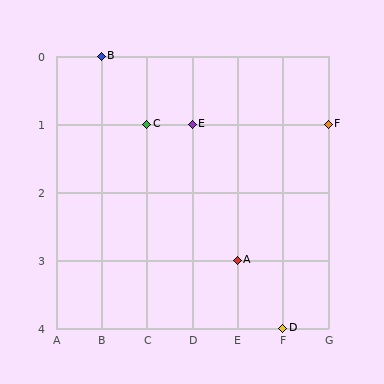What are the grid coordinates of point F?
Point F is at grid coordinates (G, 1).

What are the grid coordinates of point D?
Point D is at grid coordinates (F, 4).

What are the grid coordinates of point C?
Point C is at grid coordinates (C, 1).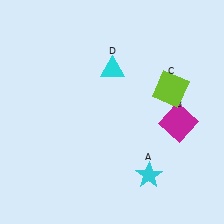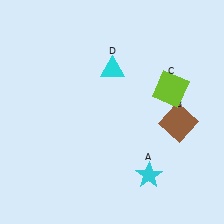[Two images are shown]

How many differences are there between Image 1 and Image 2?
There is 1 difference between the two images.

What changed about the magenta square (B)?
In Image 1, B is magenta. In Image 2, it changed to brown.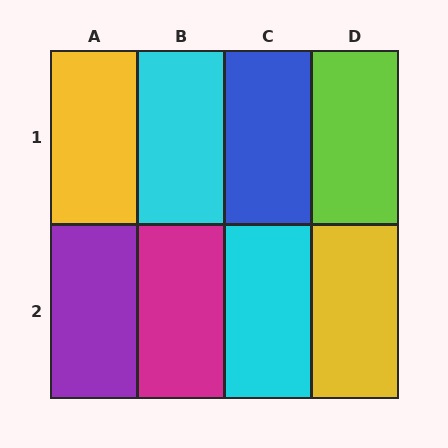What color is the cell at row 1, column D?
Lime.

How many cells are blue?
1 cell is blue.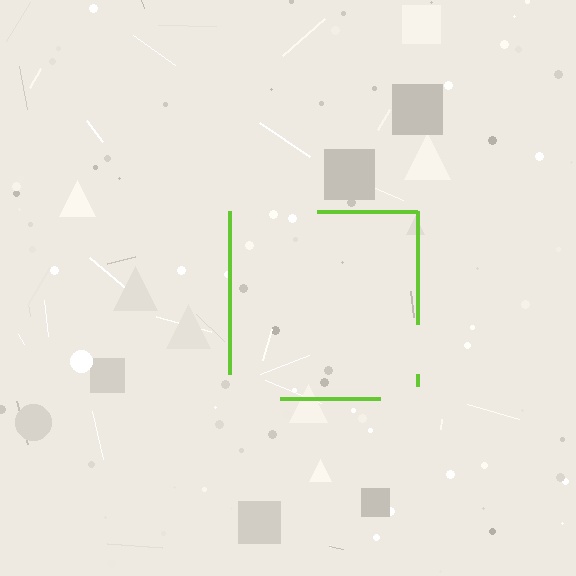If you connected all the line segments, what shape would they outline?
They would outline a square.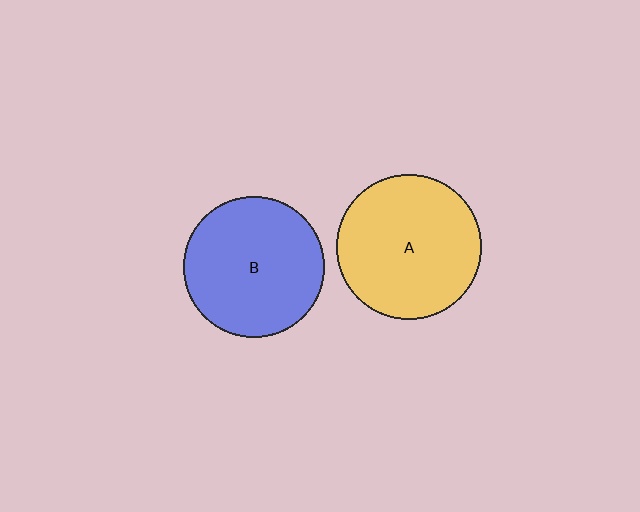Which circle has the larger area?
Circle A (yellow).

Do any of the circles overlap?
No, none of the circles overlap.